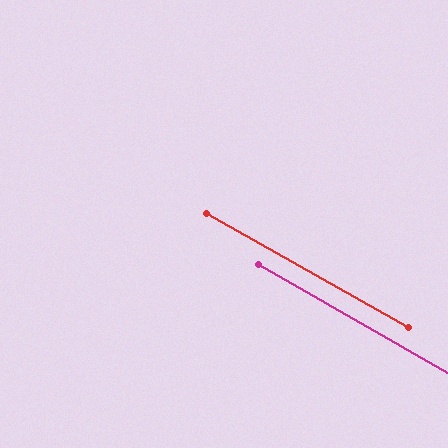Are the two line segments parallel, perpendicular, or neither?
Parallel — their directions differ by only 0.4°.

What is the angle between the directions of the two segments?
Approximately 0 degrees.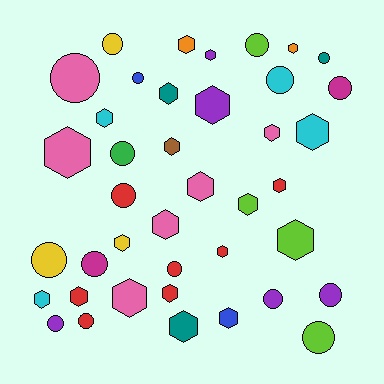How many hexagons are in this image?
There are 23 hexagons.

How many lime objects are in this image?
There are 4 lime objects.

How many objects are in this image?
There are 40 objects.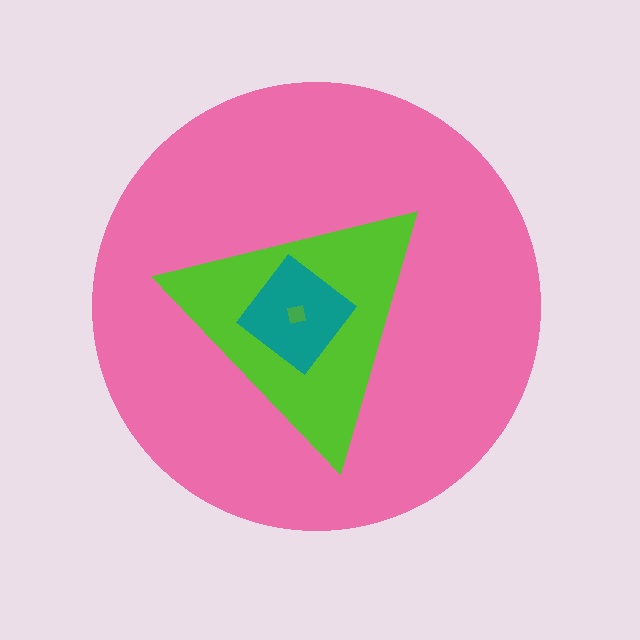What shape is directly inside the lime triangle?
The teal diamond.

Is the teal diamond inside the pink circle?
Yes.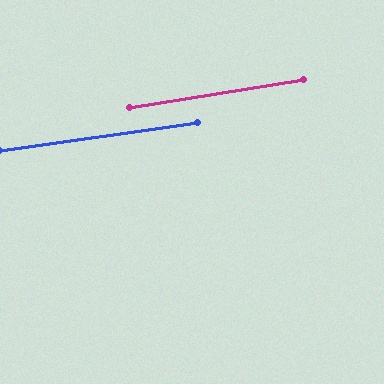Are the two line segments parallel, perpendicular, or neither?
Parallel — their directions differ by only 1.2°.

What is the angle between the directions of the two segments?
Approximately 1 degree.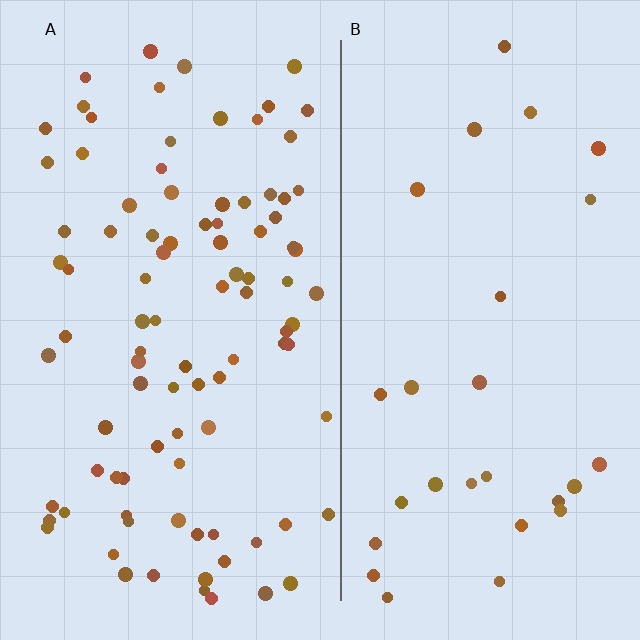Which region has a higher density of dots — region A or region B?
A (the left).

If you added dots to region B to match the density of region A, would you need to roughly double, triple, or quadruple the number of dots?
Approximately triple.